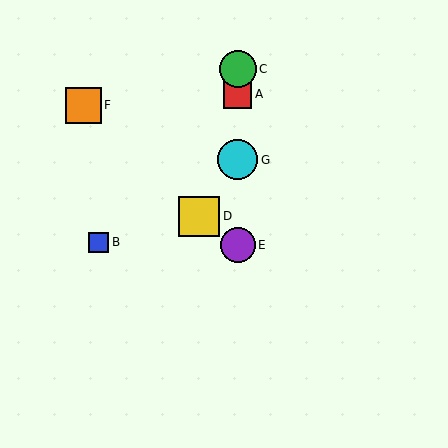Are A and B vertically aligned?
No, A is at x≈238 and B is at x≈99.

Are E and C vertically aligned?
Yes, both are at x≈238.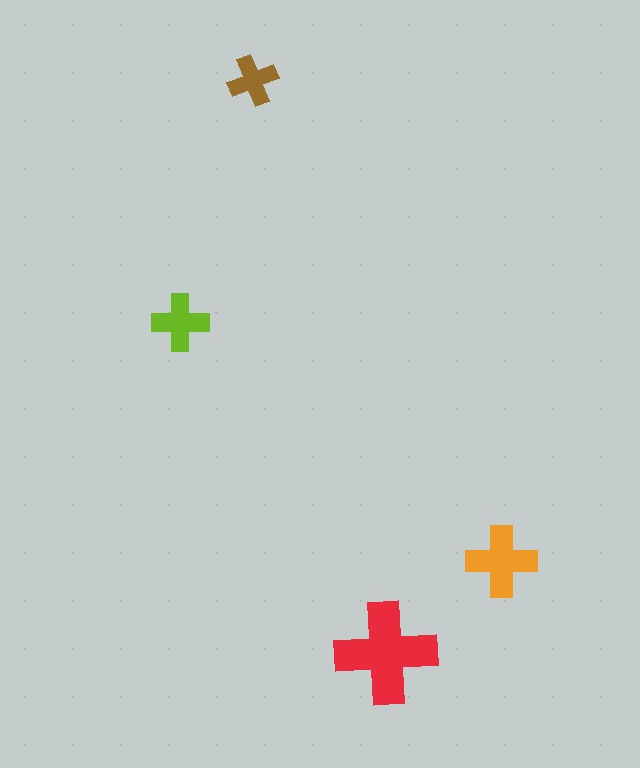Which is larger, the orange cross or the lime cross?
The orange one.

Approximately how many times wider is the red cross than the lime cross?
About 2 times wider.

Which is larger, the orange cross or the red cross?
The red one.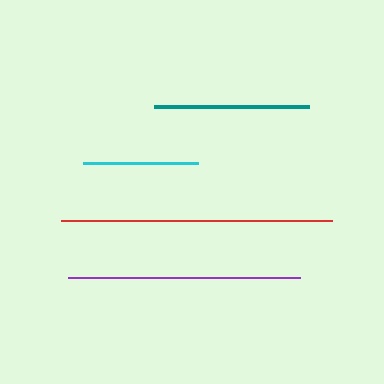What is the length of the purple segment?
The purple segment is approximately 232 pixels long.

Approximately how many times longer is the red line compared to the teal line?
The red line is approximately 1.8 times the length of the teal line.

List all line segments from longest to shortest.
From longest to shortest: red, purple, teal, cyan.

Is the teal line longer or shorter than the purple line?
The purple line is longer than the teal line.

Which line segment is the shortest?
The cyan line is the shortest at approximately 114 pixels.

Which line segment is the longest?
The red line is the longest at approximately 271 pixels.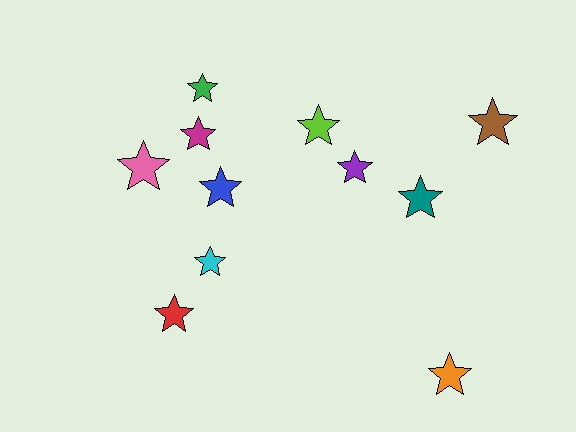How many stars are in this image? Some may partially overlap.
There are 11 stars.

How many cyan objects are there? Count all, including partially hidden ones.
There is 1 cyan object.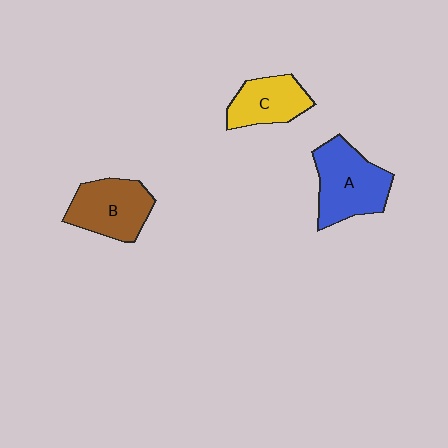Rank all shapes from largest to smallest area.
From largest to smallest: A (blue), B (brown), C (yellow).